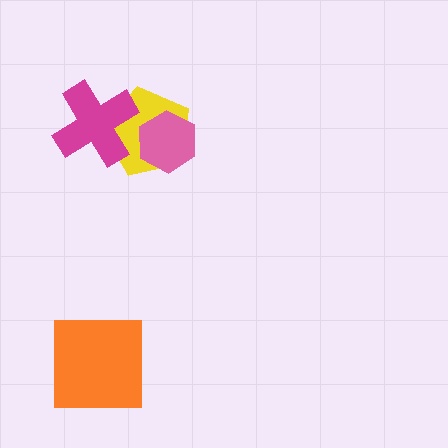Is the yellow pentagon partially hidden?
Yes, it is partially covered by another shape.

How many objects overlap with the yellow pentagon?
2 objects overlap with the yellow pentagon.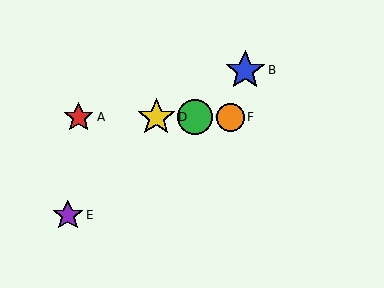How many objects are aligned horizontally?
4 objects (A, C, D, F) are aligned horizontally.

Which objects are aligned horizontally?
Objects A, C, D, F are aligned horizontally.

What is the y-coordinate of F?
Object F is at y≈117.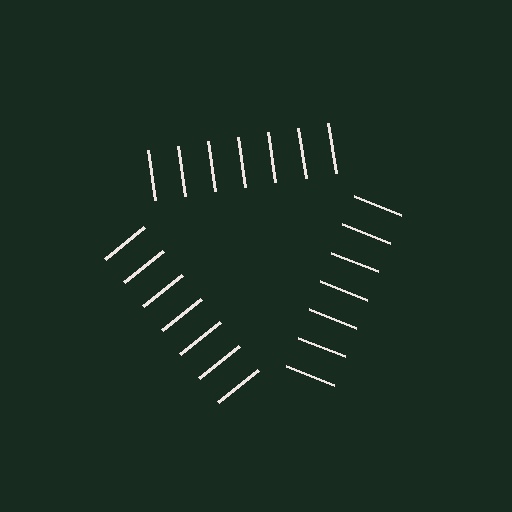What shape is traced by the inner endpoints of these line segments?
An illusory triangle — the line segments terminate on its edges but no continuous stroke is drawn.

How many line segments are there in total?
21 — 7 along each of the 3 edges.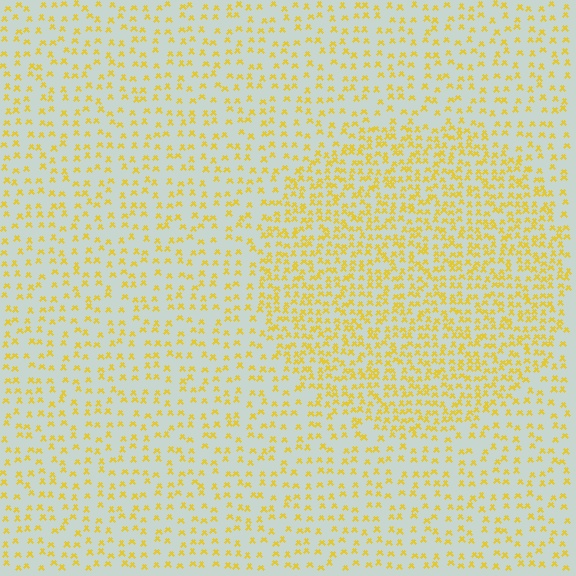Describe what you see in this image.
The image contains small yellow elements arranged at two different densities. A circle-shaped region is visible where the elements are more densely packed than the surrounding area.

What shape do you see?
I see a circle.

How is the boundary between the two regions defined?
The boundary is defined by a change in element density (approximately 2.0x ratio). All elements are the same color, size, and shape.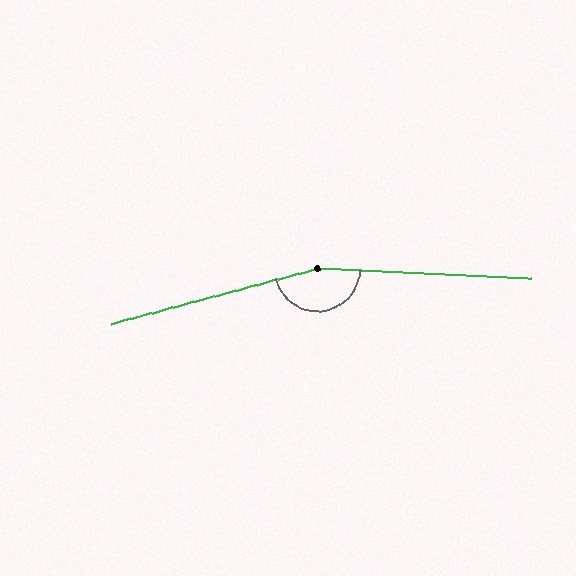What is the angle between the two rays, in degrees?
Approximately 163 degrees.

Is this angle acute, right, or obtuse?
It is obtuse.